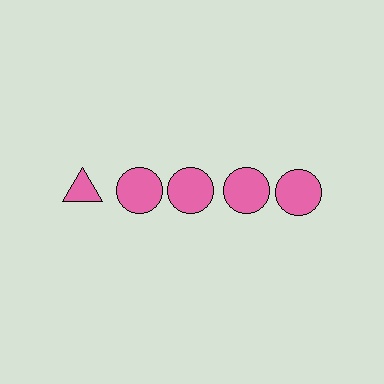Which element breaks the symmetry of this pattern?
The pink triangle in the top row, leftmost column breaks the symmetry. All other shapes are pink circles.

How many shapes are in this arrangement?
There are 5 shapes arranged in a grid pattern.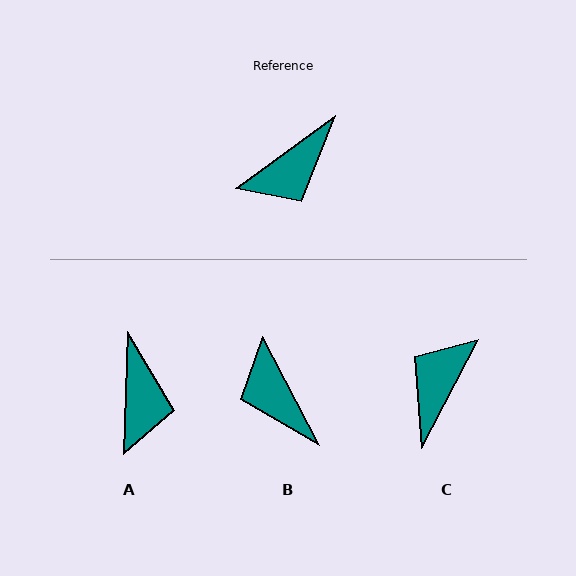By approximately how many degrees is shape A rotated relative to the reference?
Approximately 52 degrees counter-clockwise.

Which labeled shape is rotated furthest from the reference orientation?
C, about 154 degrees away.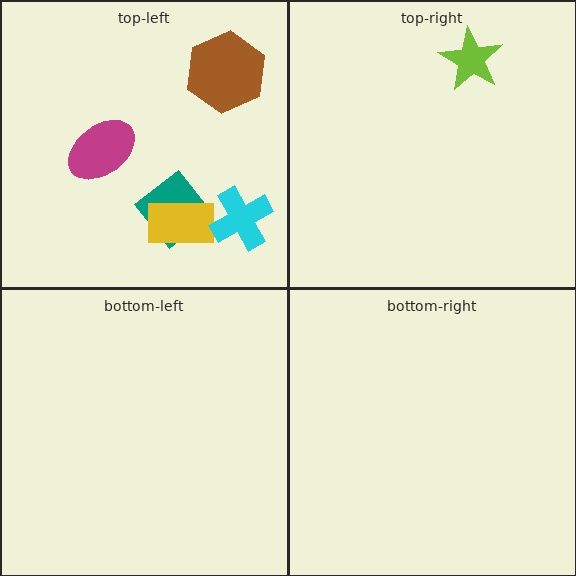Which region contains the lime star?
The top-right region.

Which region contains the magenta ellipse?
The top-left region.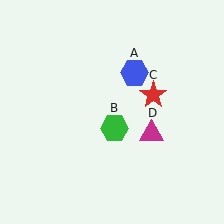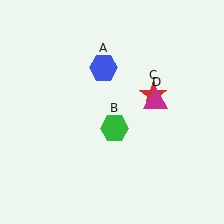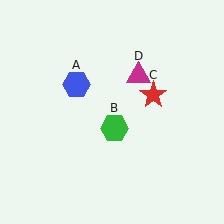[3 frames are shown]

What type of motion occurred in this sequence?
The blue hexagon (object A), magenta triangle (object D) rotated counterclockwise around the center of the scene.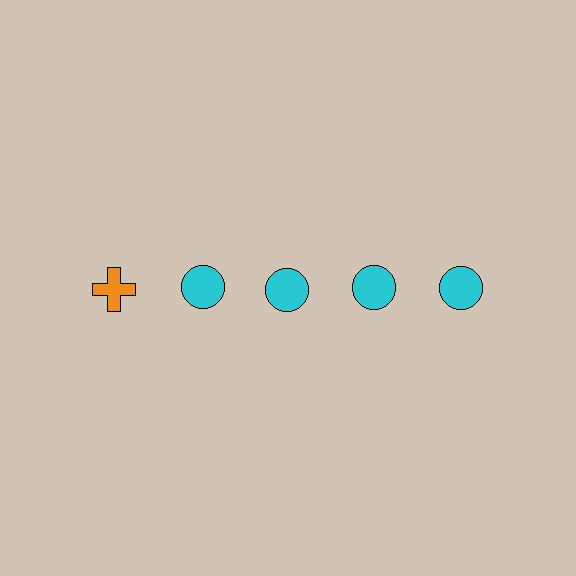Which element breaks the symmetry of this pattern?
The orange cross in the top row, leftmost column breaks the symmetry. All other shapes are cyan circles.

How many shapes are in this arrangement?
There are 5 shapes arranged in a grid pattern.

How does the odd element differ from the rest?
It differs in both color (orange instead of cyan) and shape (cross instead of circle).